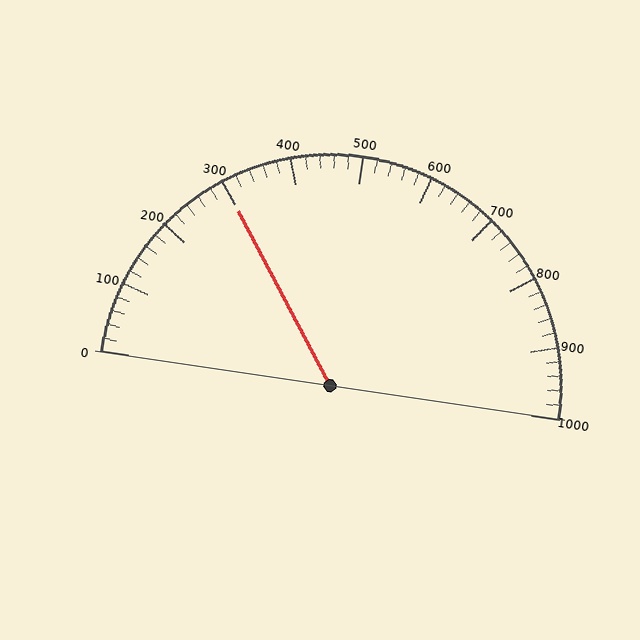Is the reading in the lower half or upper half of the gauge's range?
The reading is in the lower half of the range (0 to 1000).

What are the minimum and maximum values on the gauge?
The gauge ranges from 0 to 1000.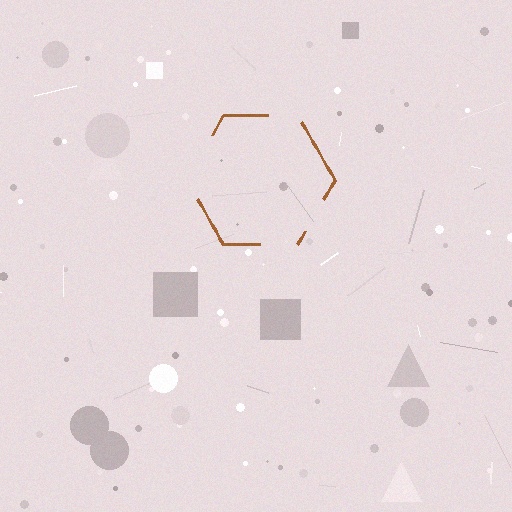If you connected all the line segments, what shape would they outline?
They would outline a hexagon.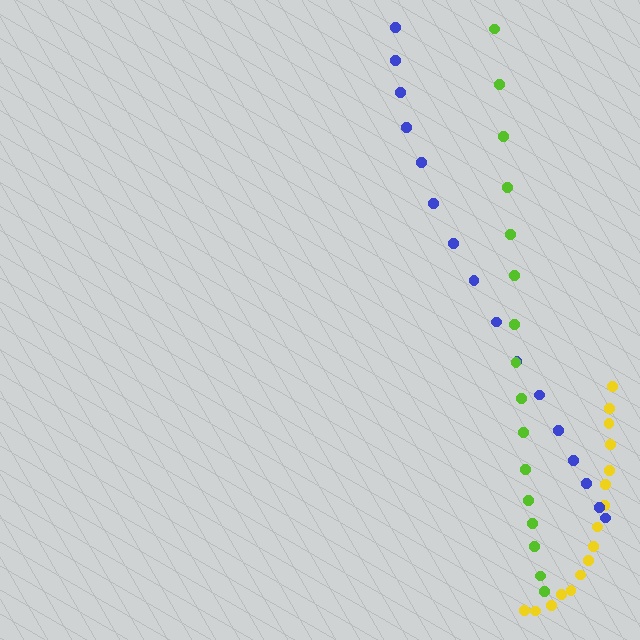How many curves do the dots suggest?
There are 3 distinct paths.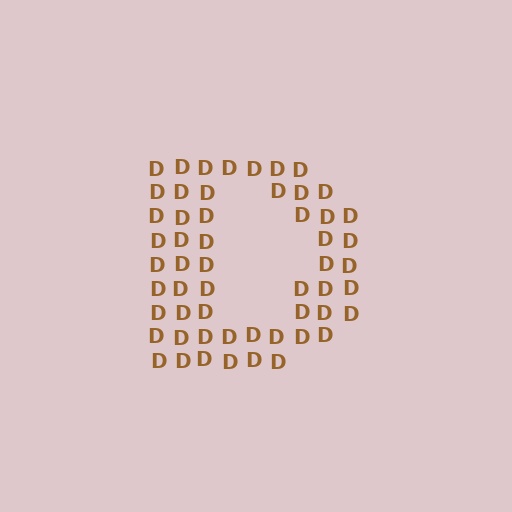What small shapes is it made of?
It is made of small letter D's.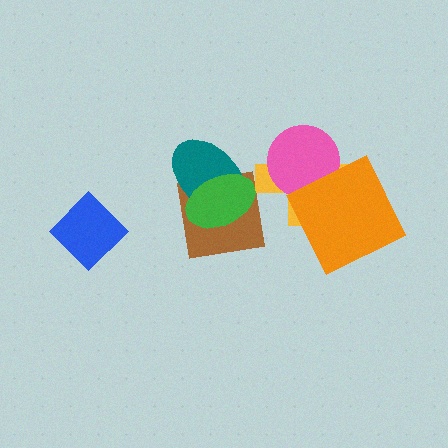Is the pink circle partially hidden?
Yes, it is partially covered by another shape.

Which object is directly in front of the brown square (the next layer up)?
The teal ellipse is directly in front of the brown square.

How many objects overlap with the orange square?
2 objects overlap with the orange square.